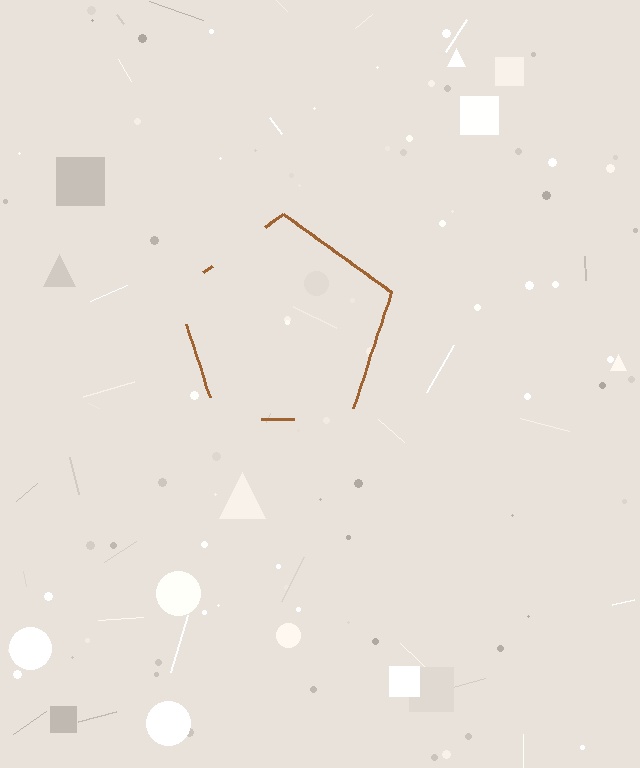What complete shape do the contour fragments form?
The contour fragments form a pentagon.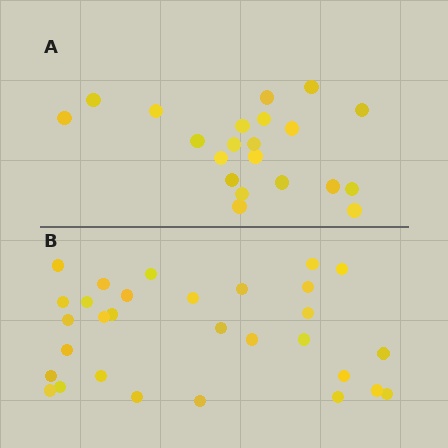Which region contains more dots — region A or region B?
Region B (the bottom region) has more dots.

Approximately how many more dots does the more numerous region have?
Region B has roughly 8 or so more dots than region A.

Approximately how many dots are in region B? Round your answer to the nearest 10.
About 30 dots.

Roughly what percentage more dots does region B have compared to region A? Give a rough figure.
About 45% more.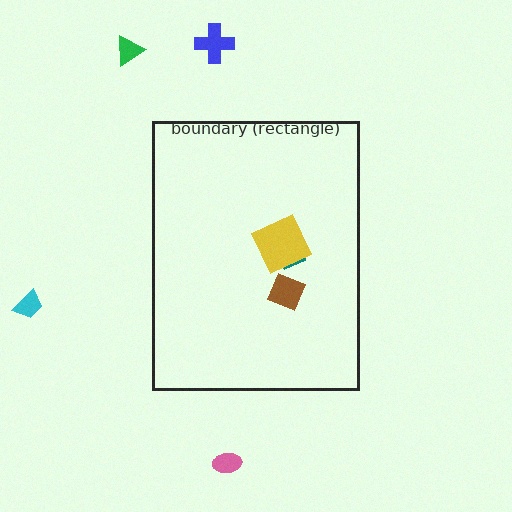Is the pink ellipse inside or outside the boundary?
Outside.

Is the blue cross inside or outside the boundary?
Outside.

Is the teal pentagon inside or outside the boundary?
Inside.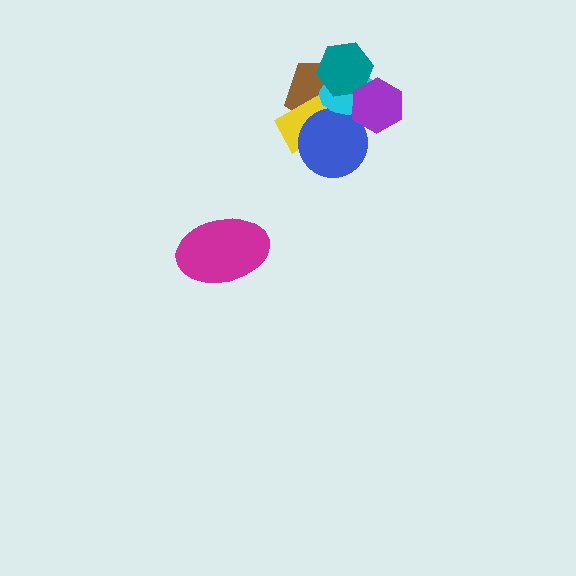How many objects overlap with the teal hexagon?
3 objects overlap with the teal hexagon.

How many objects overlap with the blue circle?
3 objects overlap with the blue circle.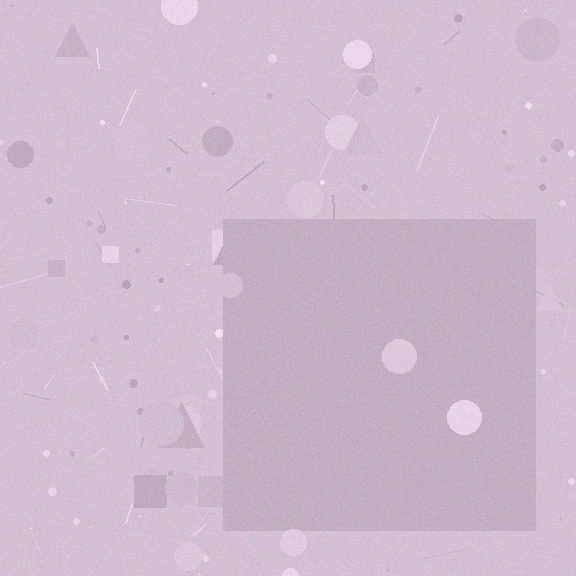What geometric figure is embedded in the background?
A square is embedded in the background.